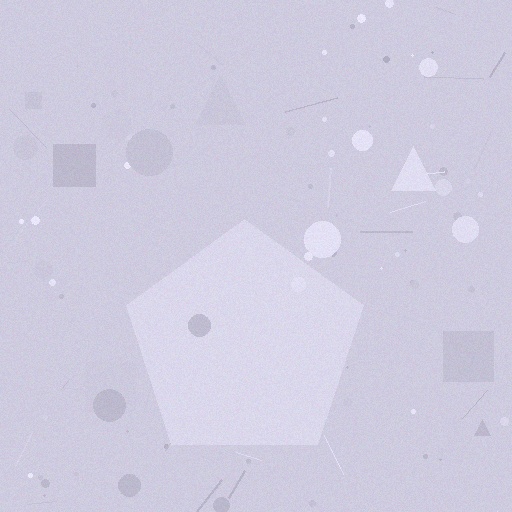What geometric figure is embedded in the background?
A pentagon is embedded in the background.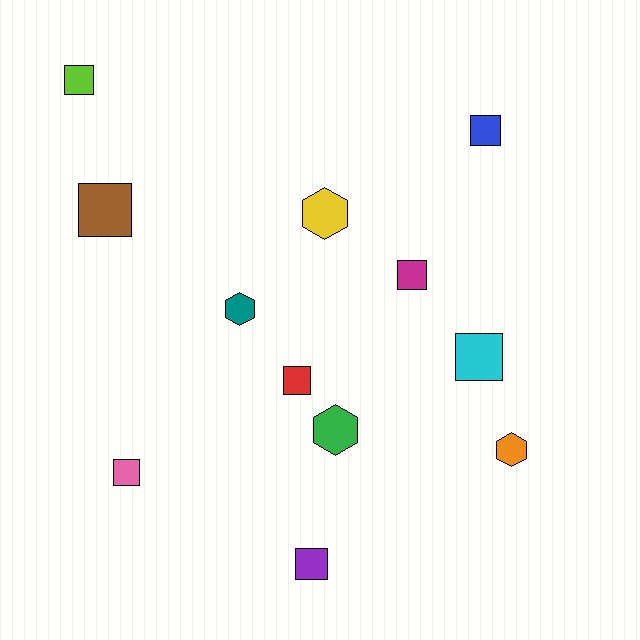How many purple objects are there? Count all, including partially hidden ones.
There is 1 purple object.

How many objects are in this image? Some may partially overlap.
There are 12 objects.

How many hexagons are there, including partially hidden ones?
There are 4 hexagons.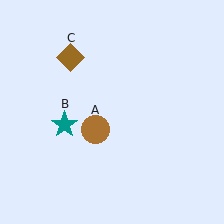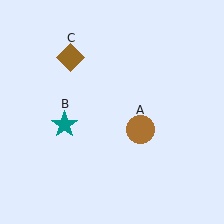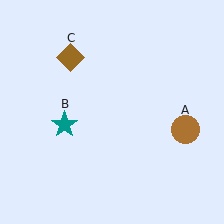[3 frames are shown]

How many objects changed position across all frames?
1 object changed position: brown circle (object A).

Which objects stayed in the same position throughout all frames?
Teal star (object B) and brown diamond (object C) remained stationary.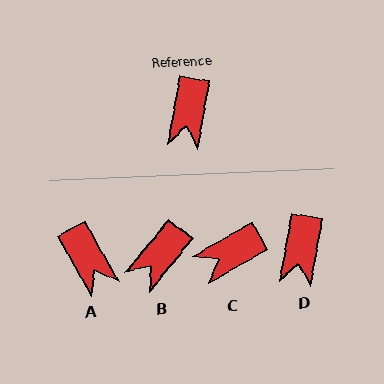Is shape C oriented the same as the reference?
No, it is off by about 50 degrees.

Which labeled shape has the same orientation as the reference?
D.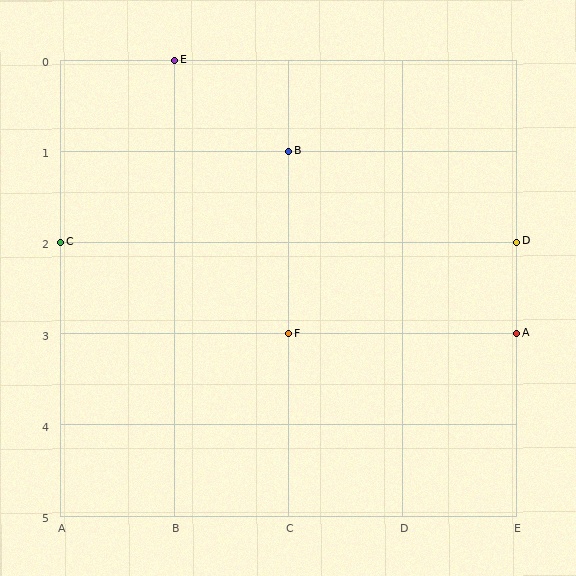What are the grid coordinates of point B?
Point B is at grid coordinates (C, 1).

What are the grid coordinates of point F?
Point F is at grid coordinates (C, 3).